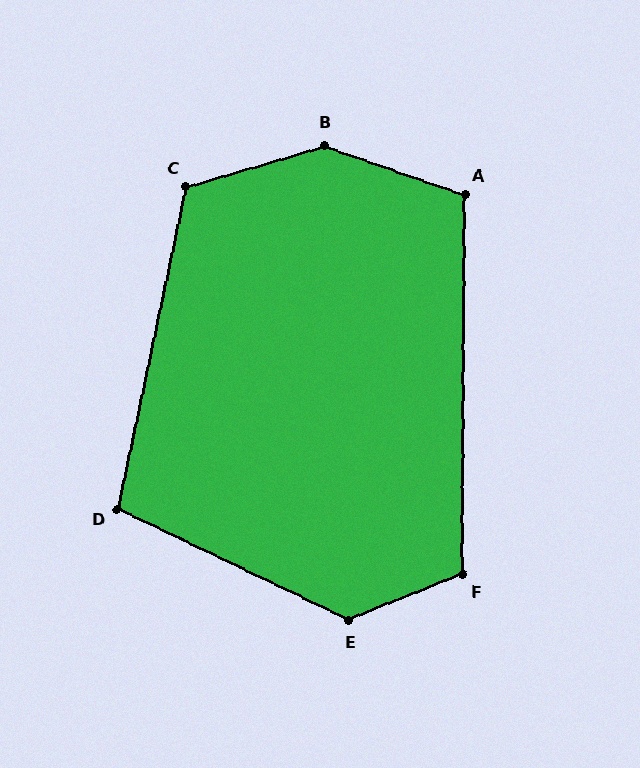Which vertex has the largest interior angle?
B, at approximately 144 degrees.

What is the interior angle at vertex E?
Approximately 132 degrees (obtuse).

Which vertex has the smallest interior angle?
D, at approximately 104 degrees.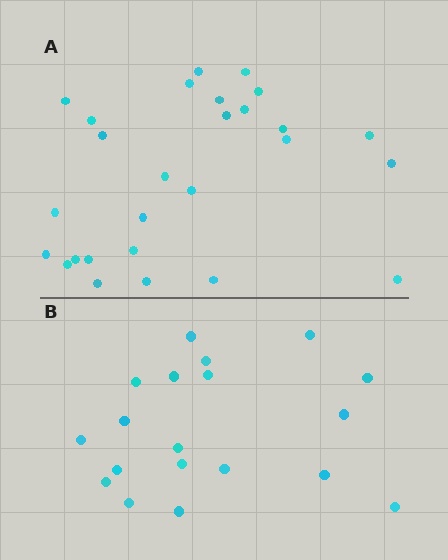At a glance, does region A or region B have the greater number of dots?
Region A (the top region) has more dots.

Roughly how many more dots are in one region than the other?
Region A has roughly 8 or so more dots than region B.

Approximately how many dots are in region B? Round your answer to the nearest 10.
About 20 dots. (The exact count is 19, which rounds to 20.)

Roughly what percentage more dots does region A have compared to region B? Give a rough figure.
About 40% more.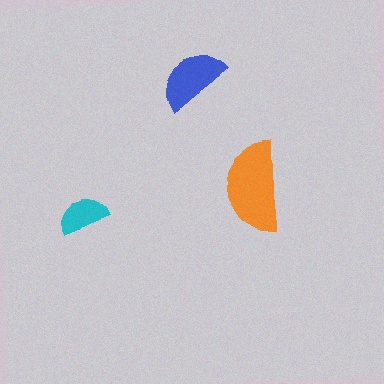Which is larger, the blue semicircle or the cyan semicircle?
The blue one.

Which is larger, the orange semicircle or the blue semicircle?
The orange one.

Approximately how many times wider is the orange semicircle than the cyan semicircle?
About 2 times wider.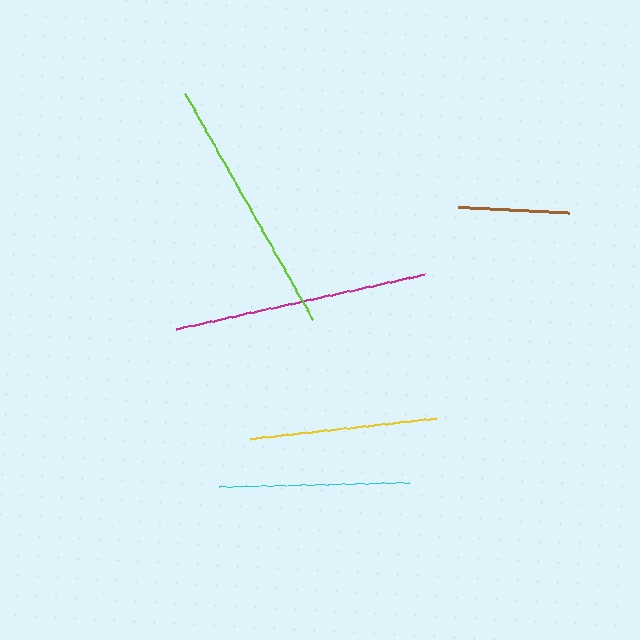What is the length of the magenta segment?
The magenta segment is approximately 255 pixels long.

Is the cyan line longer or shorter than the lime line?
The lime line is longer than the cyan line.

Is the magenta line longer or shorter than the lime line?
The lime line is longer than the magenta line.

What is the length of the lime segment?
The lime segment is approximately 260 pixels long.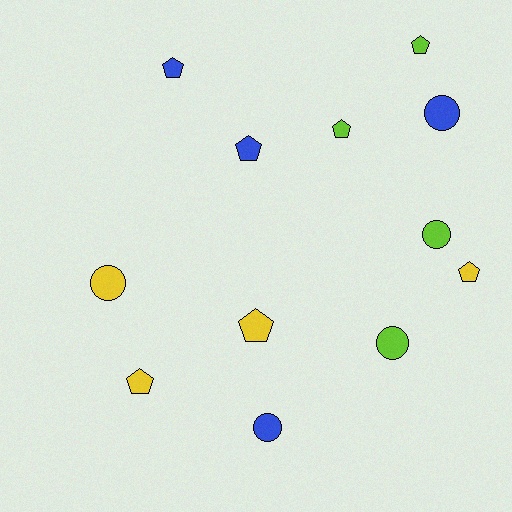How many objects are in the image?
There are 12 objects.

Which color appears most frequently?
Blue, with 4 objects.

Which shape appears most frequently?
Pentagon, with 7 objects.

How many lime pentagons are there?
There are 2 lime pentagons.